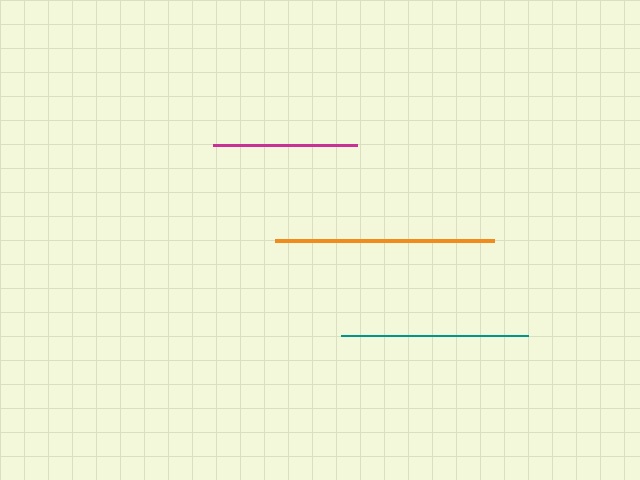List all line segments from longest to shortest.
From longest to shortest: orange, teal, magenta.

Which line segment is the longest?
The orange line is the longest at approximately 219 pixels.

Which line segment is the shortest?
The magenta line is the shortest at approximately 144 pixels.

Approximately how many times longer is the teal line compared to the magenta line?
The teal line is approximately 1.3 times the length of the magenta line.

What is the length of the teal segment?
The teal segment is approximately 186 pixels long.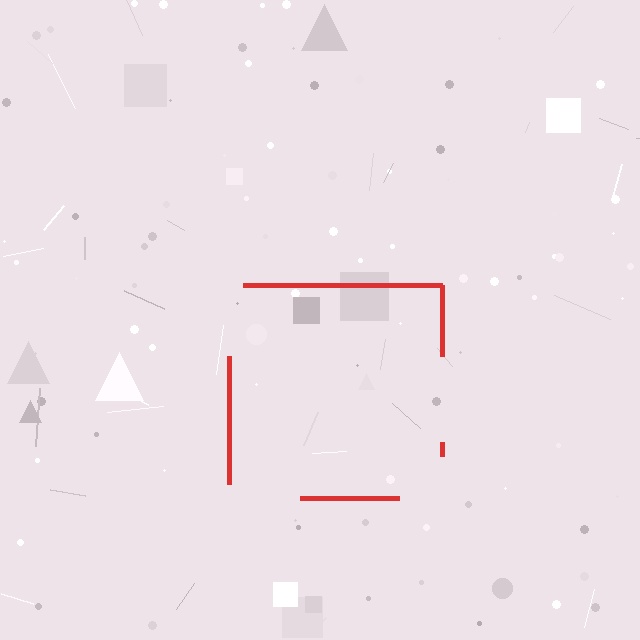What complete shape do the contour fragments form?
The contour fragments form a square.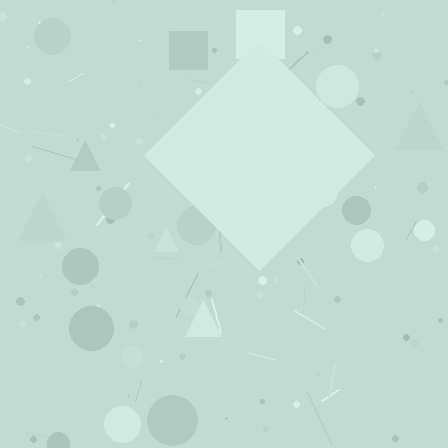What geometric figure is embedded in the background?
A diamond is embedded in the background.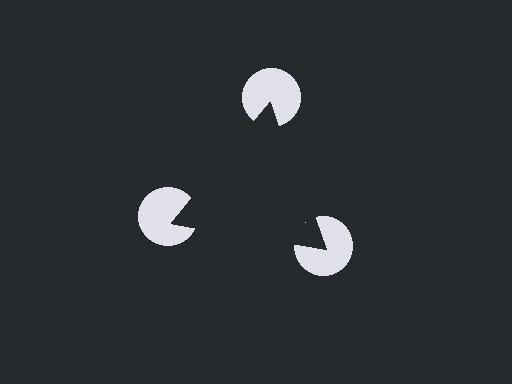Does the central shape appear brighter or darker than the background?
It typically appears slightly darker than the background, even though no actual brightness change is drawn.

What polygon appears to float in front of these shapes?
An illusory triangle — its edges are inferred from the aligned wedge cuts in the pac-man discs, not physically drawn.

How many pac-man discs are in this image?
There are 3 — one at each vertex of the illusory triangle.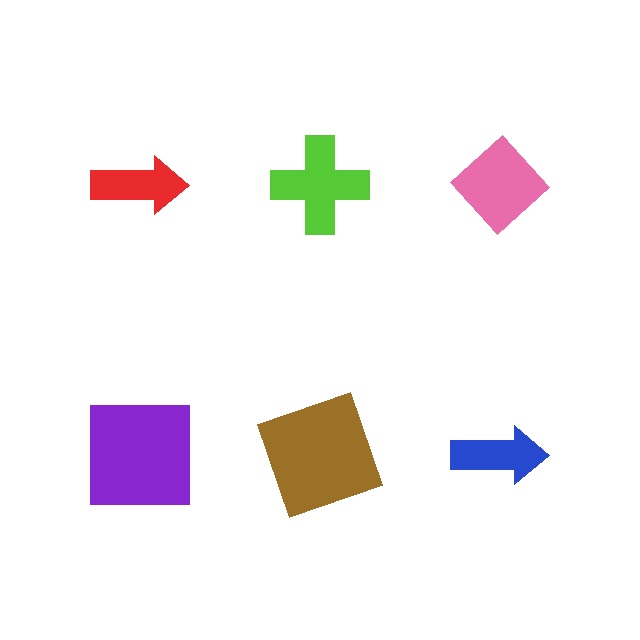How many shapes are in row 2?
3 shapes.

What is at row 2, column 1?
A purple square.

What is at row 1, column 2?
A lime cross.